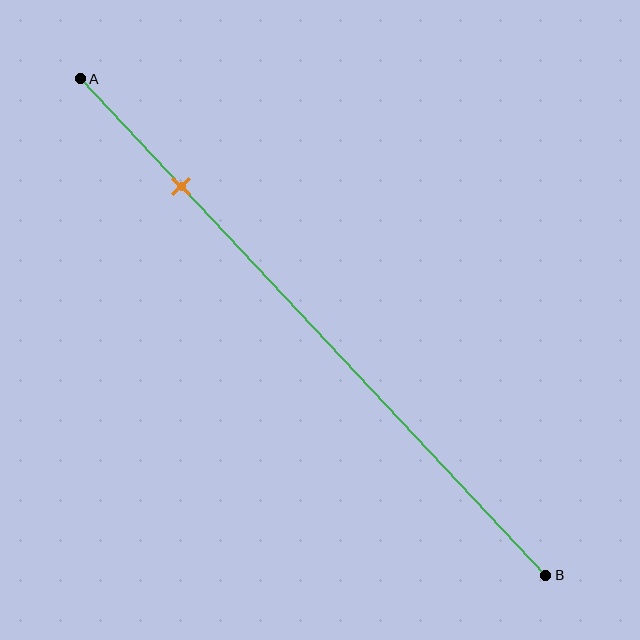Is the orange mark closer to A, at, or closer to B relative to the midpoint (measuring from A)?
The orange mark is closer to point A than the midpoint of segment AB.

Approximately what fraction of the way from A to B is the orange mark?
The orange mark is approximately 20% of the way from A to B.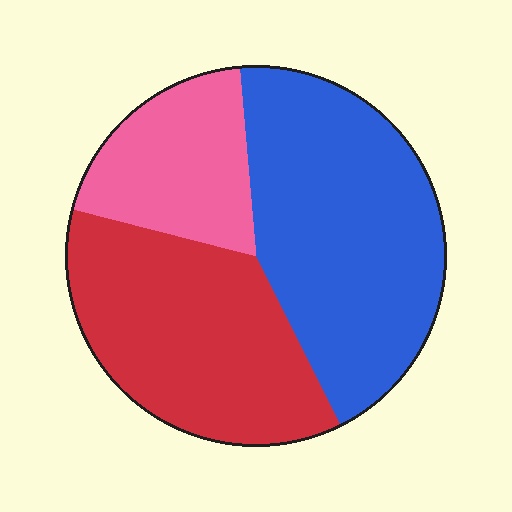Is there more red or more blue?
Blue.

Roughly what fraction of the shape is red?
Red takes up between a third and a half of the shape.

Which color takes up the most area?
Blue, at roughly 45%.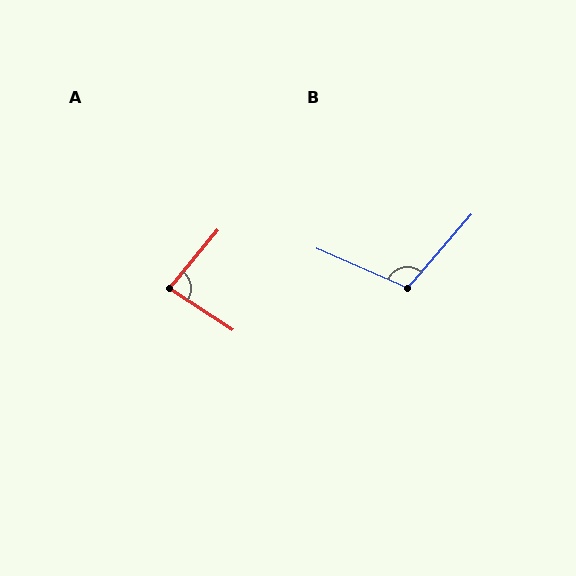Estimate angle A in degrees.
Approximately 83 degrees.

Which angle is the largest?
B, at approximately 107 degrees.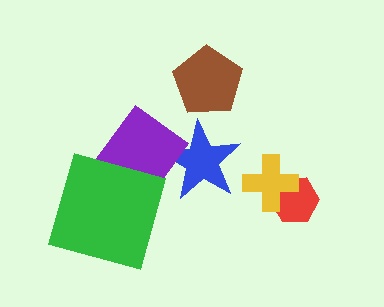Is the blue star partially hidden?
Yes, it is partially covered by another shape.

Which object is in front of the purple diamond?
The green square is in front of the purple diamond.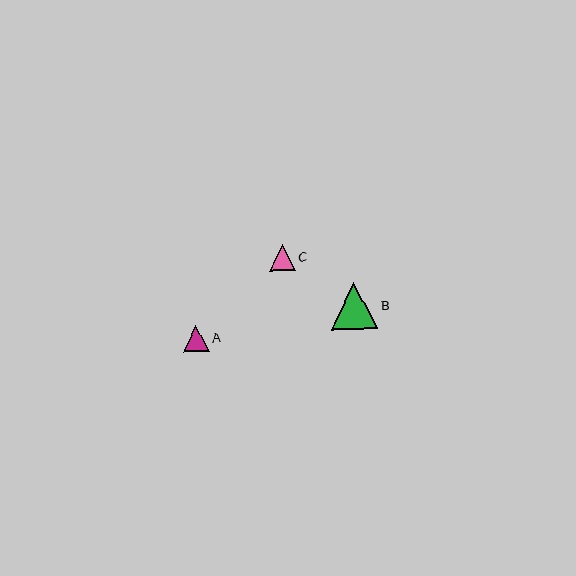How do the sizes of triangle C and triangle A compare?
Triangle C and triangle A are approximately the same size.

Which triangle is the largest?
Triangle B is the largest with a size of approximately 47 pixels.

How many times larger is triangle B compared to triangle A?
Triangle B is approximately 1.8 times the size of triangle A.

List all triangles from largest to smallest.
From largest to smallest: B, C, A.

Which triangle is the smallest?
Triangle A is the smallest with a size of approximately 26 pixels.